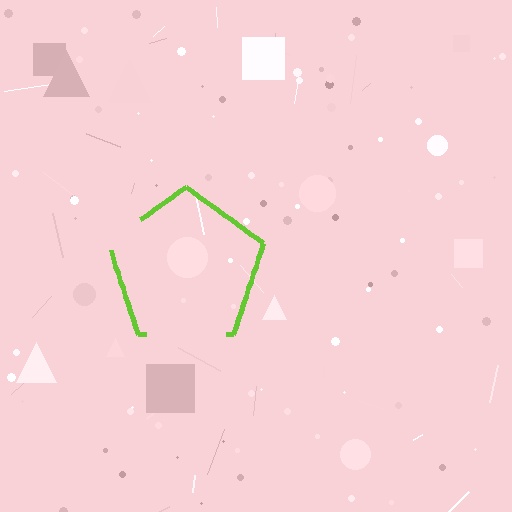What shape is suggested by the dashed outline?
The dashed outline suggests a pentagon.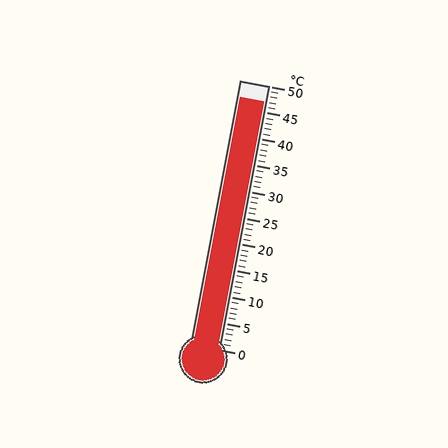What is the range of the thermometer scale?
The thermometer scale ranges from 0°C to 50°C.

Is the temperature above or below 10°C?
The temperature is above 10°C.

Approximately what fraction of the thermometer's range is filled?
The thermometer is filled to approximately 95% of its range.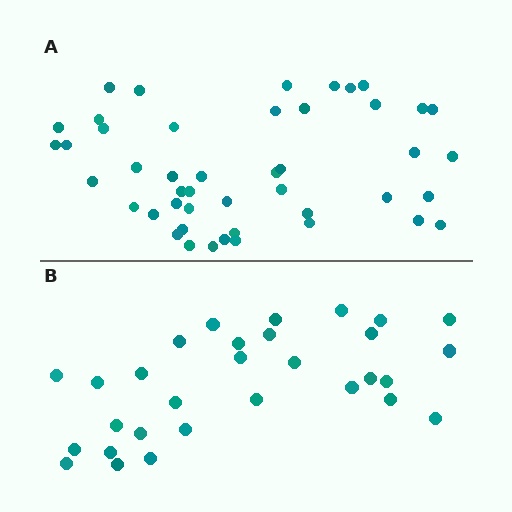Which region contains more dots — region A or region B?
Region A (the top region) has more dots.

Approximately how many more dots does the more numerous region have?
Region A has approximately 15 more dots than region B.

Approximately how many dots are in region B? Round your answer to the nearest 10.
About 30 dots.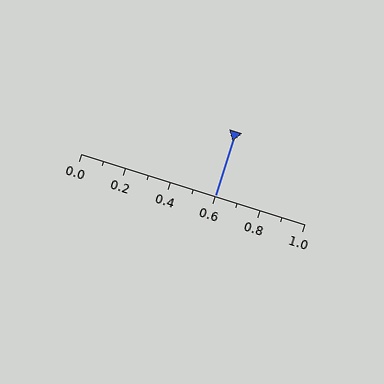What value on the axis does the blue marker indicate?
The marker indicates approximately 0.6.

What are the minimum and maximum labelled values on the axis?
The axis runs from 0.0 to 1.0.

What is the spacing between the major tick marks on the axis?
The major ticks are spaced 0.2 apart.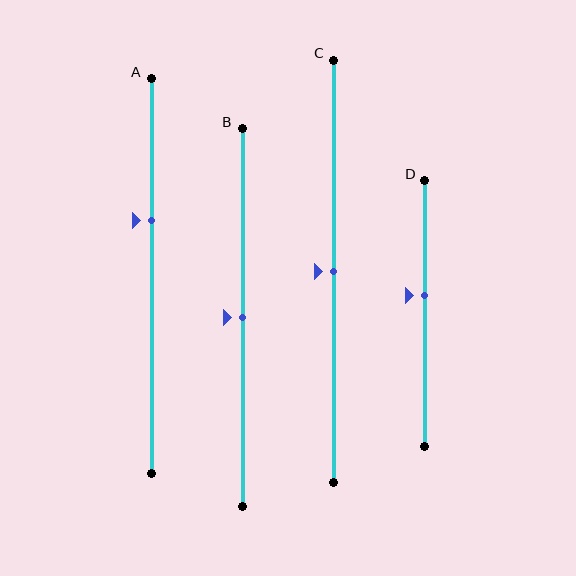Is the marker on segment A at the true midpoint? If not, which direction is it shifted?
No, the marker on segment A is shifted upward by about 14% of the segment length.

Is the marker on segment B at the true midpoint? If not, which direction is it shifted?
Yes, the marker on segment B is at the true midpoint.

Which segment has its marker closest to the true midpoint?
Segment B has its marker closest to the true midpoint.